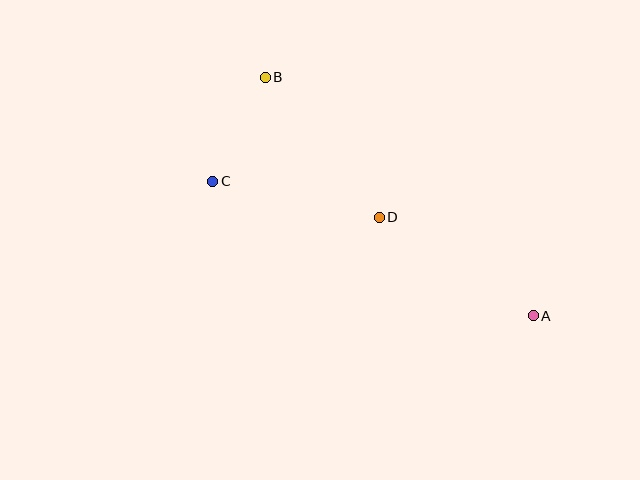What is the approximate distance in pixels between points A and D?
The distance between A and D is approximately 183 pixels.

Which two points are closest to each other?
Points B and C are closest to each other.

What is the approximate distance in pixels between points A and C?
The distance between A and C is approximately 347 pixels.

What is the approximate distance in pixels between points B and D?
The distance between B and D is approximately 180 pixels.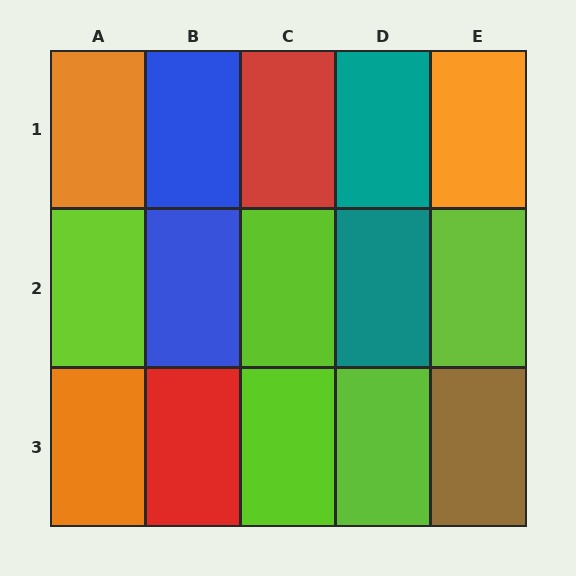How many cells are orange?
3 cells are orange.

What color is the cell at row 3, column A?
Orange.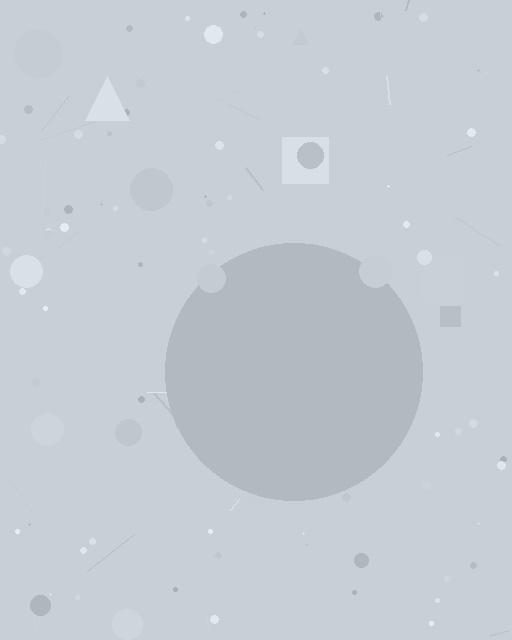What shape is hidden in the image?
A circle is hidden in the image.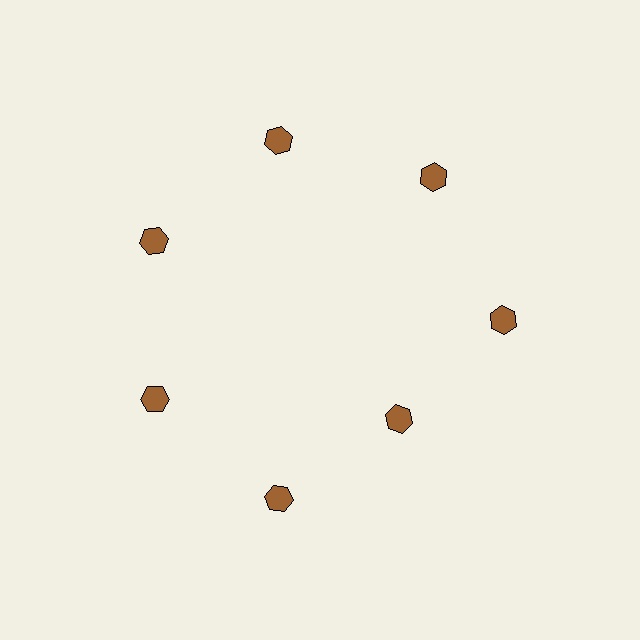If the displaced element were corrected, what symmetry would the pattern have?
It would have 7-fold rotational symmetry — the pattern would map onto itself every 51 degrees.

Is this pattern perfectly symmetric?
No. The 7 brown hexagons are arranged in a ring, but one element near the 5 o'clock position is pulled inward toward the center, breaking the 7-fold rotational symmetry.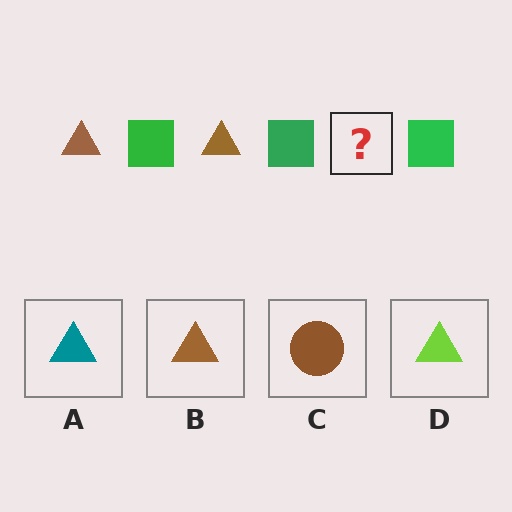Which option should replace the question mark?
Option B.